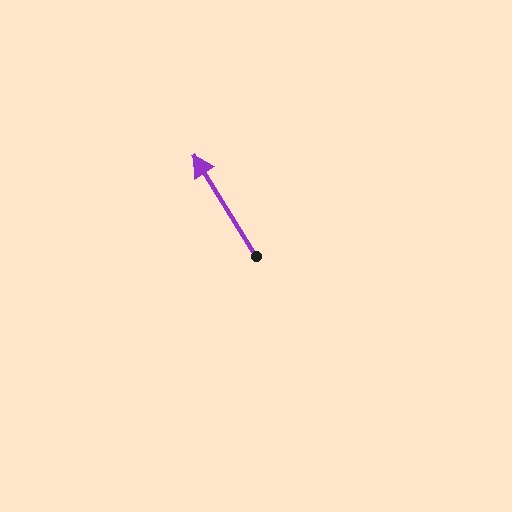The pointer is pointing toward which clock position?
Roughly 11 o'clock.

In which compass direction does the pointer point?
Northwest.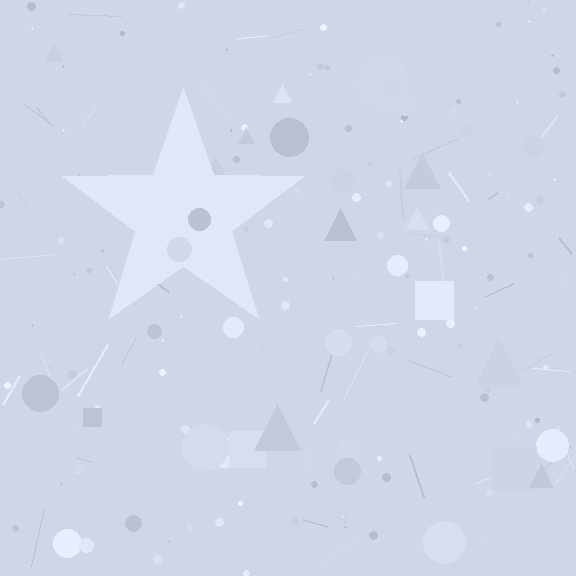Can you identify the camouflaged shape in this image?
The camouflaged shape is a star.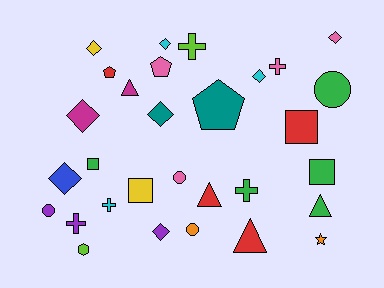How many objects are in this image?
There are 30 objects.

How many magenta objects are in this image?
There are 2 magenta objects.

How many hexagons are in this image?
There is 1 hexagon.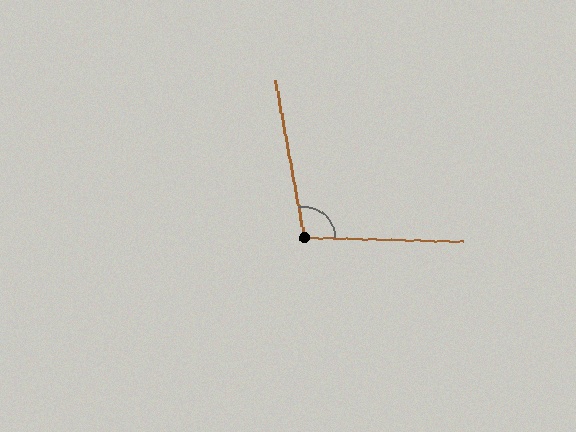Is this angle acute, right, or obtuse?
It is obtuse.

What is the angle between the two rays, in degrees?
Approximately 102 degrees.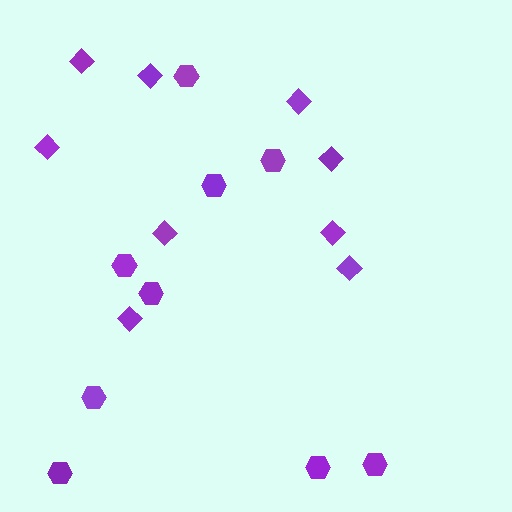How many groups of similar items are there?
There are 2 groups: one group of diamonds (9) and one group of hexagons (9).